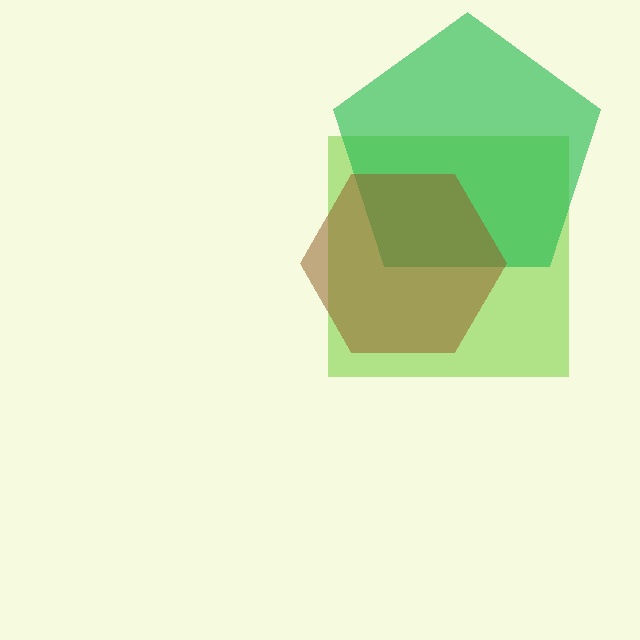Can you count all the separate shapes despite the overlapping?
Yes, there are 3 separate shapes.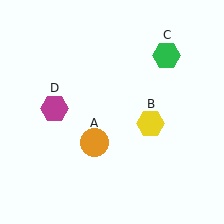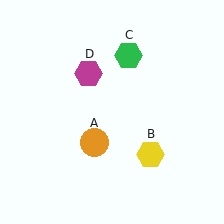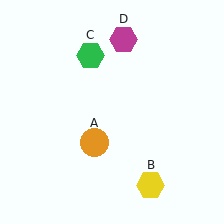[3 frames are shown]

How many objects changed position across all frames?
3 objects changed position: yellow hexagon (object B), green hexagon (object C), magenta hexagon (object D).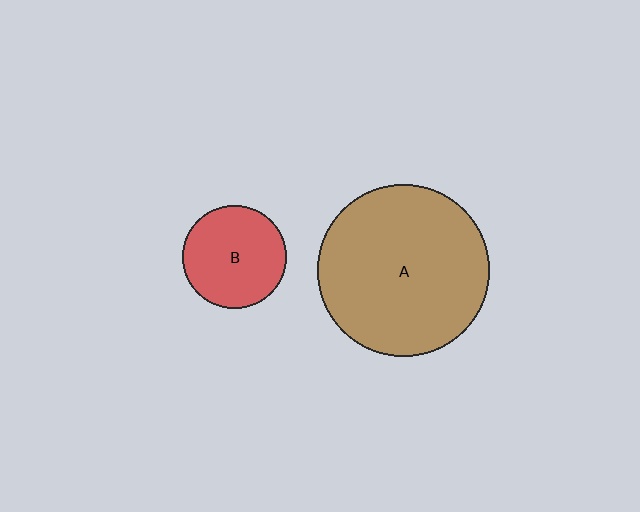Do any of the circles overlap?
No, none of the circles overlap.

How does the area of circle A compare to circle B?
Approximately 2.7 times.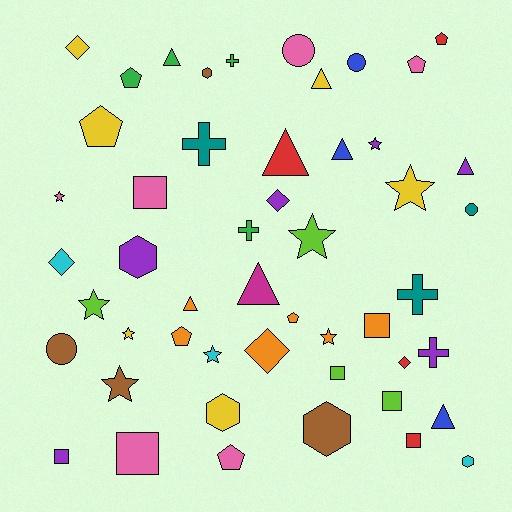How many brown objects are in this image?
There are 4 brown objects.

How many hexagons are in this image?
There are 5 hexagons.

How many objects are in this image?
There are 50 objects.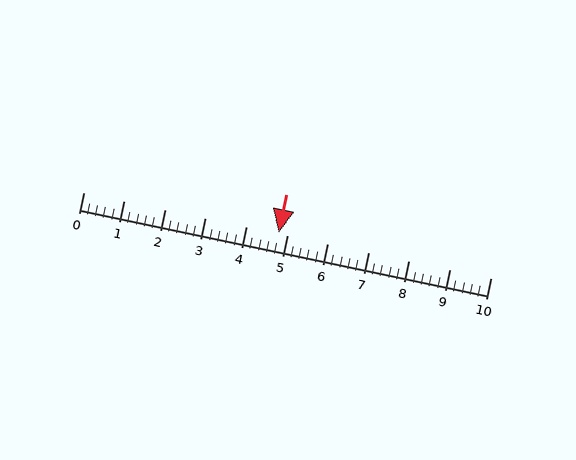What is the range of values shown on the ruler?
The ruler shows values from 0 to 10.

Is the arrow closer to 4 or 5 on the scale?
The arrow is closer to 5.